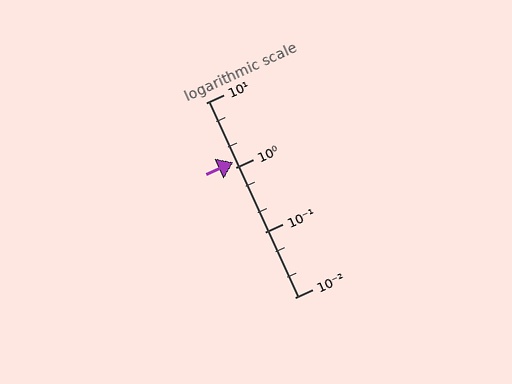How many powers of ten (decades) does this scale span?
The scale spans 3 decades, from 0.01 to 10.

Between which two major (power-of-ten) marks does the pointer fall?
The pointer is between 1 and 10.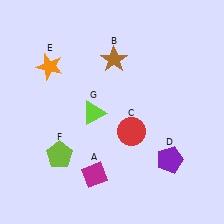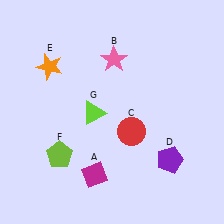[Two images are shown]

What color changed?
The star (B) changed from brown in Image 1 to pink in Image 2.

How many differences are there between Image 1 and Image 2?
There is 1 difference between the two images.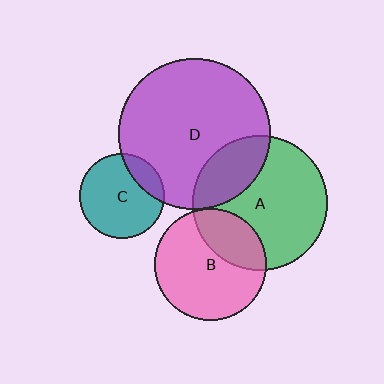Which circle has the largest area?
Circle D (purple).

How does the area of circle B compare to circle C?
Approximately 1.7 times.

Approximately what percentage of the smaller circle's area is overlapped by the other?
Approximately 5%.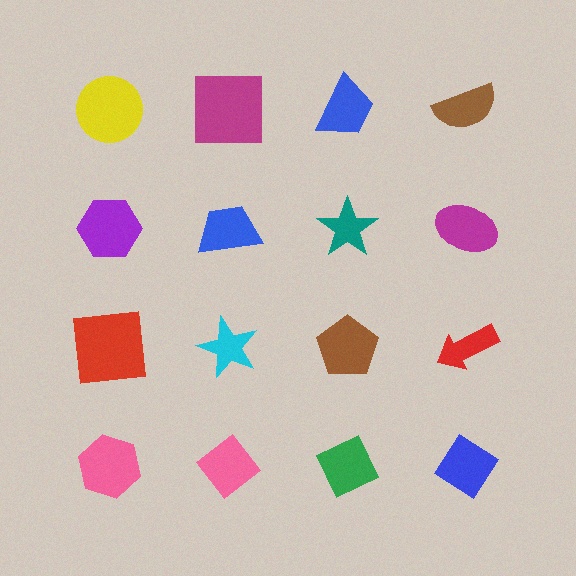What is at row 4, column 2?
A pink diamond.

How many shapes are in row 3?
4 shapes.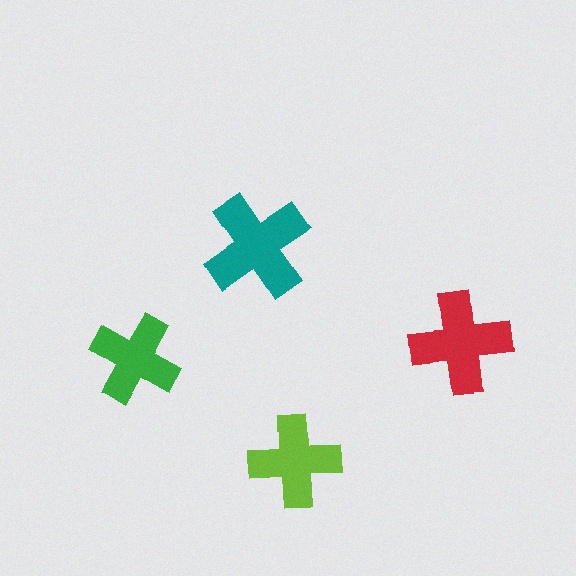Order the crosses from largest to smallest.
the teal one, the red one, the lime one, the green one.